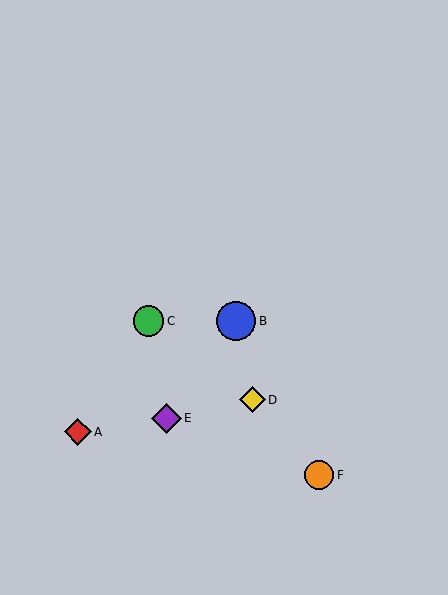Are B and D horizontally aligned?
No, B is at y≈321 and D is at y≈400.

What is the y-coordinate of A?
Object A is at y≈432.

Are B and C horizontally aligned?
Yes, both are at y≈321.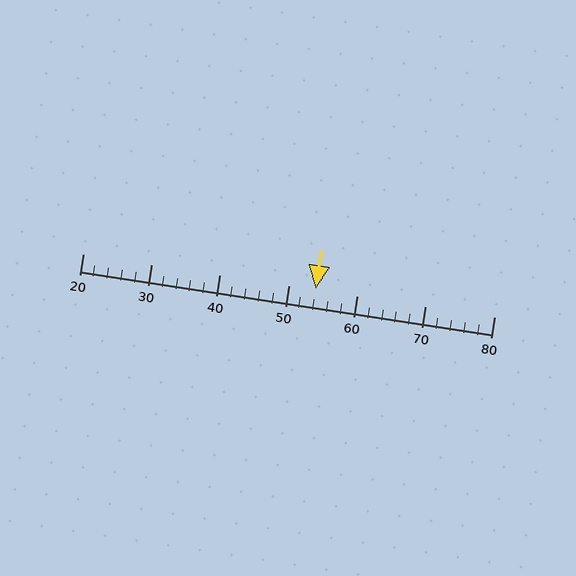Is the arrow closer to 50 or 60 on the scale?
The arrow is closer to 50.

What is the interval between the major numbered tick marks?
The major tick marks are spaced 10 units apart.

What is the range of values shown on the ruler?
The ruler shows values from 20 to 80.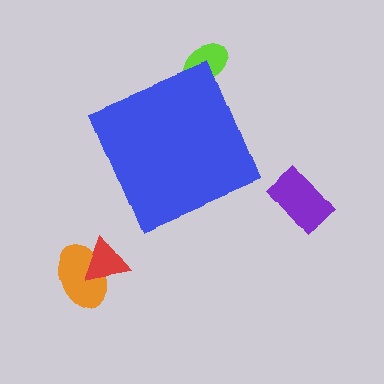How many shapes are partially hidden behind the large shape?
1 shape is partially hidden.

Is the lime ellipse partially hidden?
Yes, the lime ellipse is partially hidden behind the blue diamond.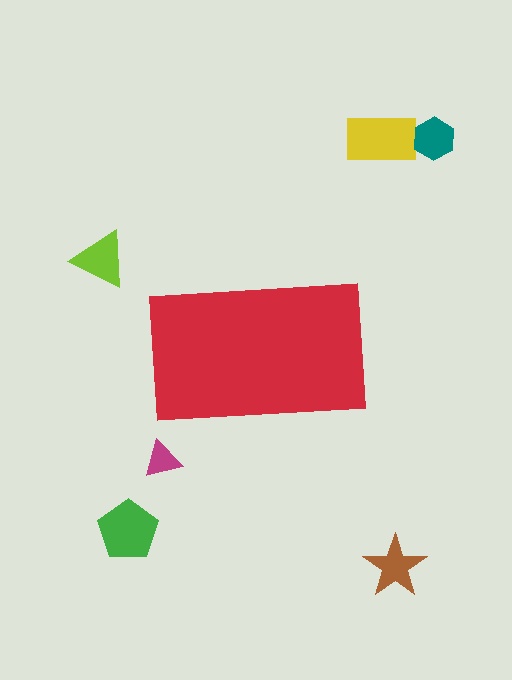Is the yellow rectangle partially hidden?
No, the yellow rectangle is fully visible.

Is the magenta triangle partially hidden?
No, the magenta triangle is fully visible.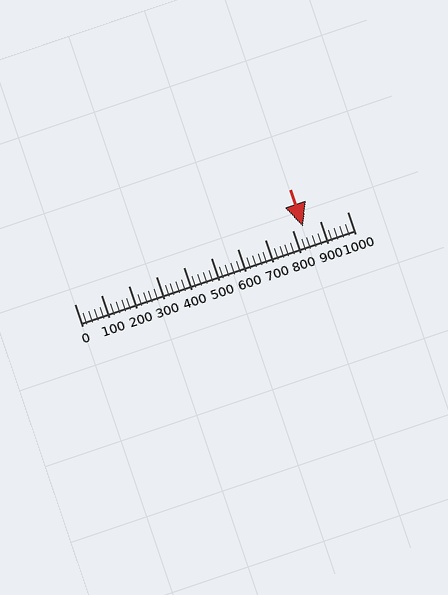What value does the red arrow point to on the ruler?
The red arrow points to approximately 838.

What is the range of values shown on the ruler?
The ruler shows values from 0 to 1000.